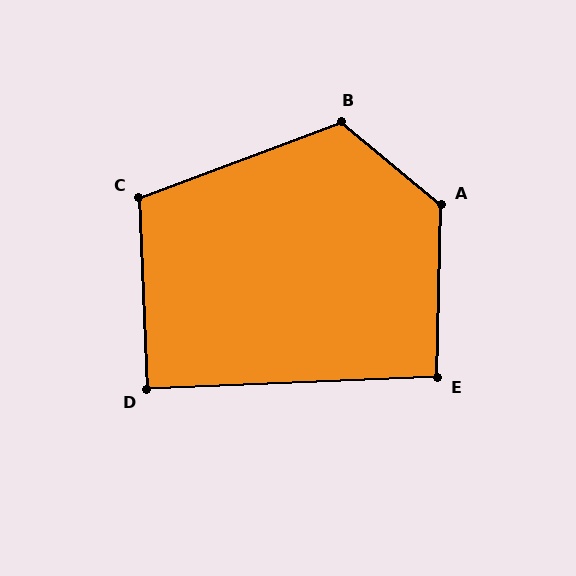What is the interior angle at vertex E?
Approximately 94 degrees (approximately right).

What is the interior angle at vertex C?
Approximately 108 degrees (obtuse).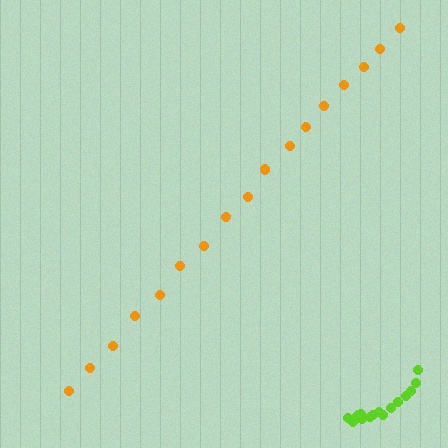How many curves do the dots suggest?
There are 2 distinct paths.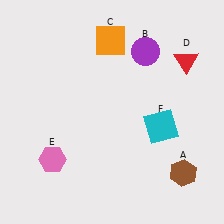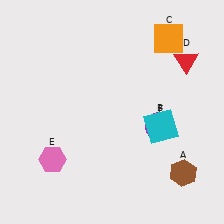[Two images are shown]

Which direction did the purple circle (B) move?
The purple circle (B) moved down.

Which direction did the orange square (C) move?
The orange square (C) moved right.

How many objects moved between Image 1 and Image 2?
2 objects moved between the two images.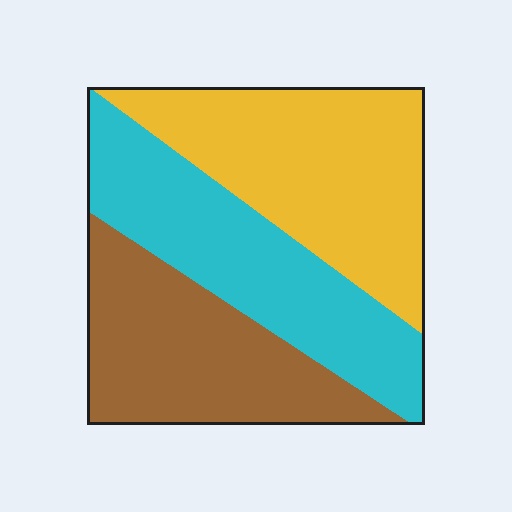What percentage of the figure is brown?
Brown takes up about one third (1/3) of the figure.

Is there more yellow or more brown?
Yellow.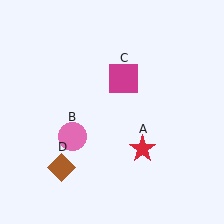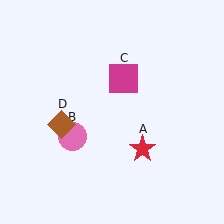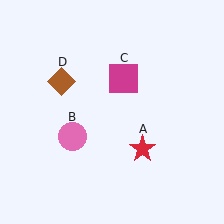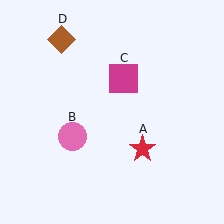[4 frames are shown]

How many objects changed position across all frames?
1 object changed position: brown diamond (object D).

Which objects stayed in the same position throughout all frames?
Red star (object A) and pink circle (object B) and magenta square (object C) remained stationary.